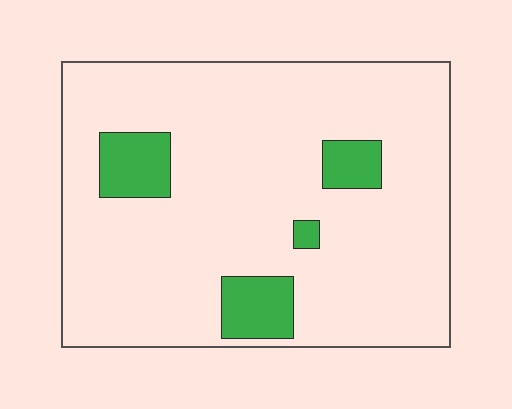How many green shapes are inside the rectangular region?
4.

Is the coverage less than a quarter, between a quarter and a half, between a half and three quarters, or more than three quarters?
Less than a quarter.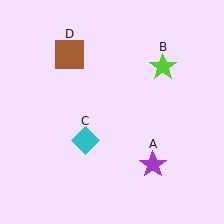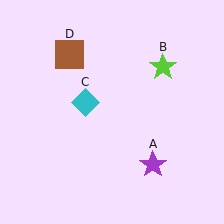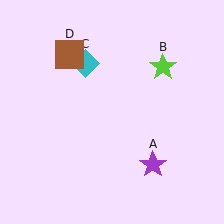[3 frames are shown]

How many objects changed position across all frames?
1 object changed position: cyan diamond (object C).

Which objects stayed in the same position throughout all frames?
Purple star (object A) and lime star (object B) and brown square (object D) remained stationary.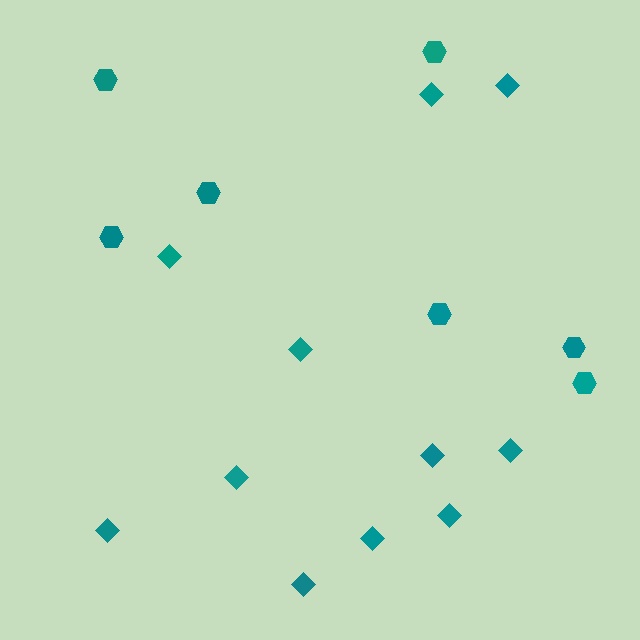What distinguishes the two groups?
There are 2 groups: one group of hexagons (7) and one group of diamonds (11).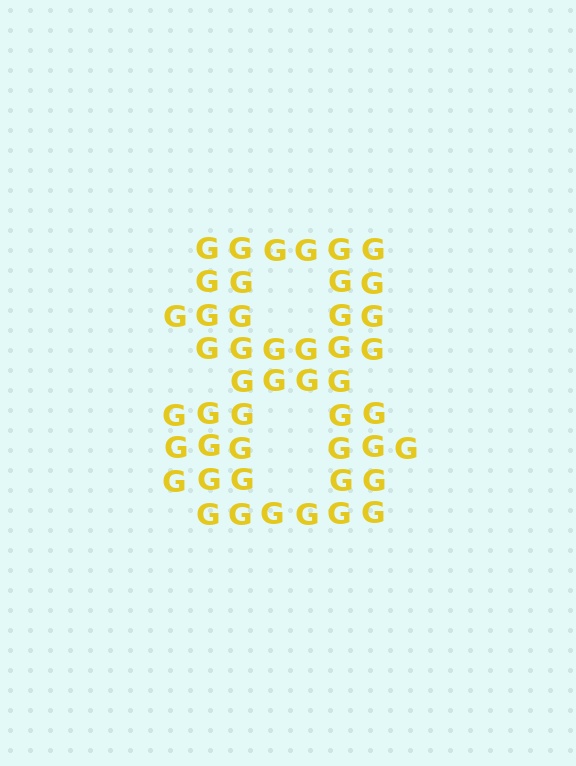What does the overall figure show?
The overall figure shows the digit 8.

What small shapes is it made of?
It is made of small letter G's.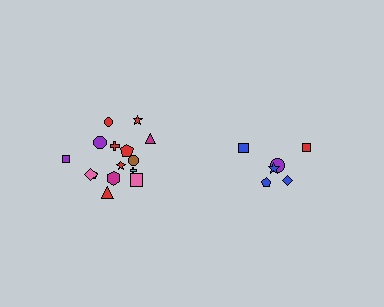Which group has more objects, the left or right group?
The left group.